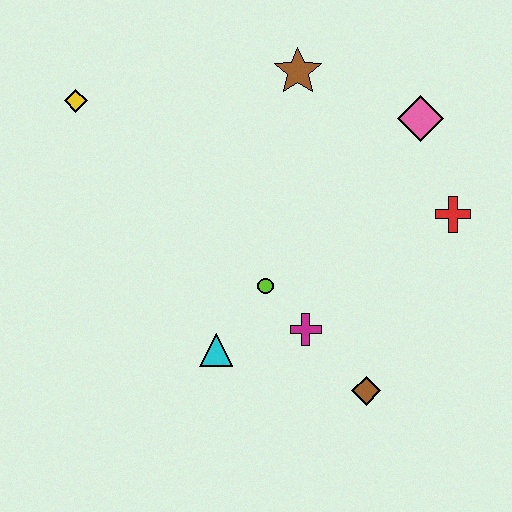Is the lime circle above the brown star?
No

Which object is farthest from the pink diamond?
The yellow diamond is farthest from the pink diamond.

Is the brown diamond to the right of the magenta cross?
Yes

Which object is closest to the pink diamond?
The red cross is closest to the pink diamond.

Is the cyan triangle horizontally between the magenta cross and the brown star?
No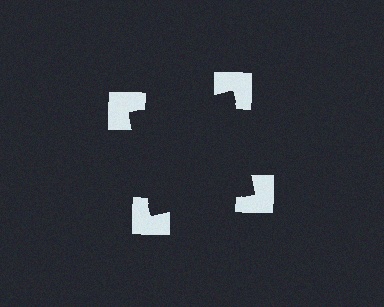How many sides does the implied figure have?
4 sides.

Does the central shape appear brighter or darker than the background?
It typically appears slightly darker than the background, even though no actual brightness change is drawn.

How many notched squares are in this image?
There are 4 — one at each vertex of the illusory square.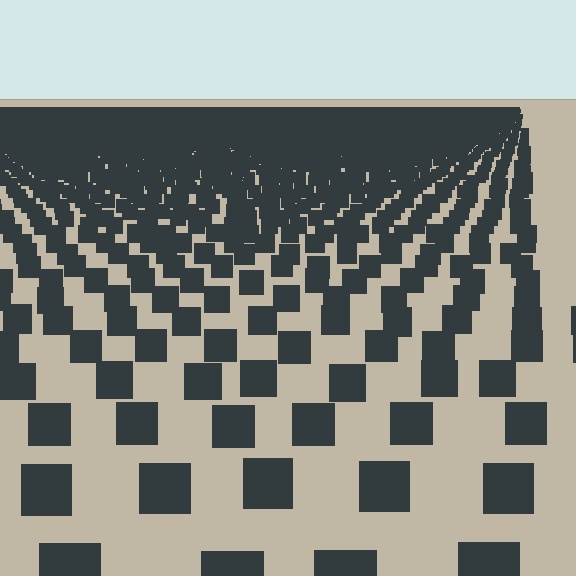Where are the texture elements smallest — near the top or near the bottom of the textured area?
Near the top.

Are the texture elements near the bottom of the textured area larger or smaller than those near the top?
Larger. Near the bottom, elements are closer to the viewer and appear at a bigger on-screen size.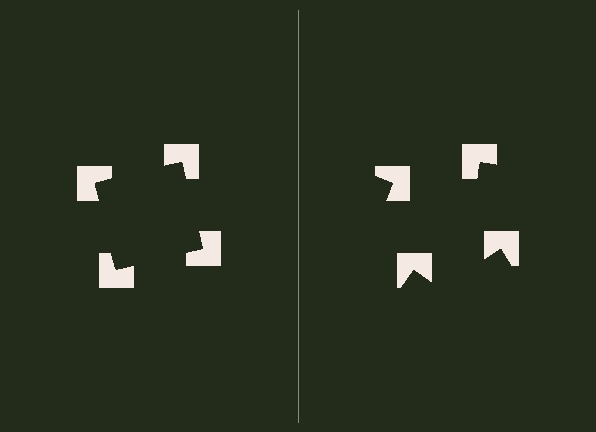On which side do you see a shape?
An illusory square appears on the left side. On the right side the wedge cuts are rotated, so no coherent shape forms.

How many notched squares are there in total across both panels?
8 — 4 on each side.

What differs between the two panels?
The notched squares are positioned identically on both sides; only the wedge orientations differ. On the left they align to a square; on the right they are misaligned.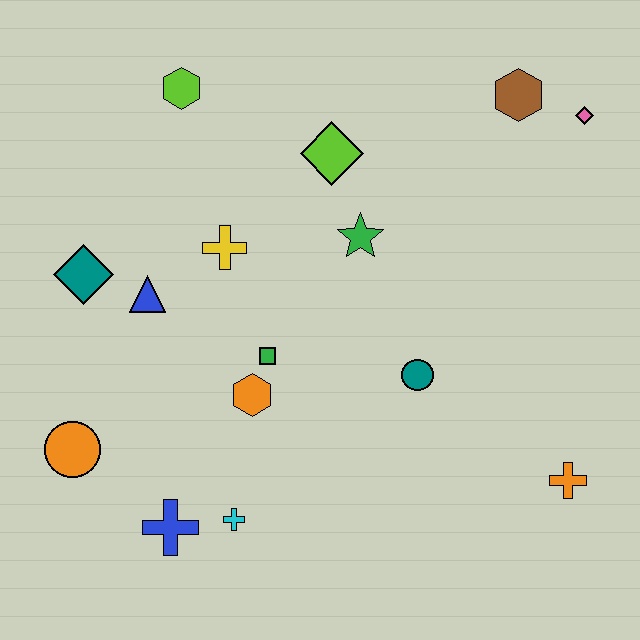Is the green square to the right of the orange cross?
No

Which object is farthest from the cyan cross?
The pink diamond is farthest from the cyan cross.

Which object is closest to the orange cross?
The teal circle is closest to the orange cross.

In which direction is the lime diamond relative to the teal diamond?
The lime diamond is to the right of the teal diamond.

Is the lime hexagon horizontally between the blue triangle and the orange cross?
Yes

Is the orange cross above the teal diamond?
No